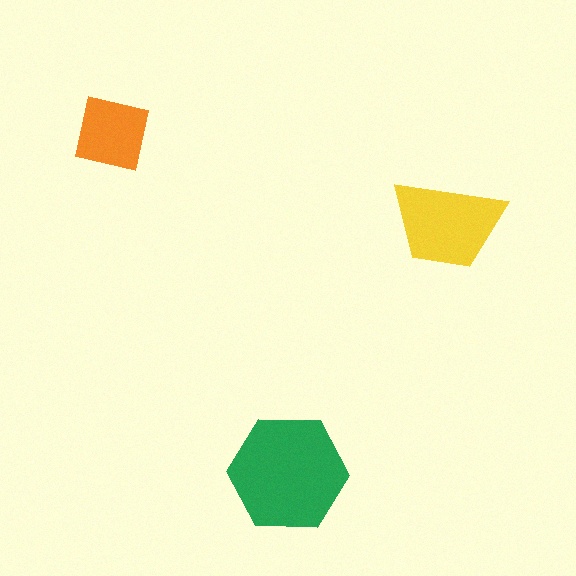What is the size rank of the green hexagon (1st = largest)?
1st.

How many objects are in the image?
There are 3 objects in the image.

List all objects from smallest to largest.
The orange square, the yellow trapezoid, the green hexagon.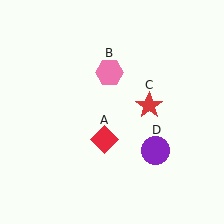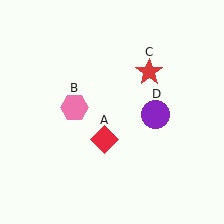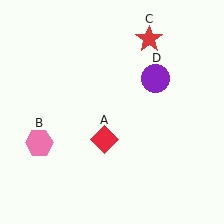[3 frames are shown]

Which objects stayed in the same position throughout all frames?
Red diamond (object A) remained stationary.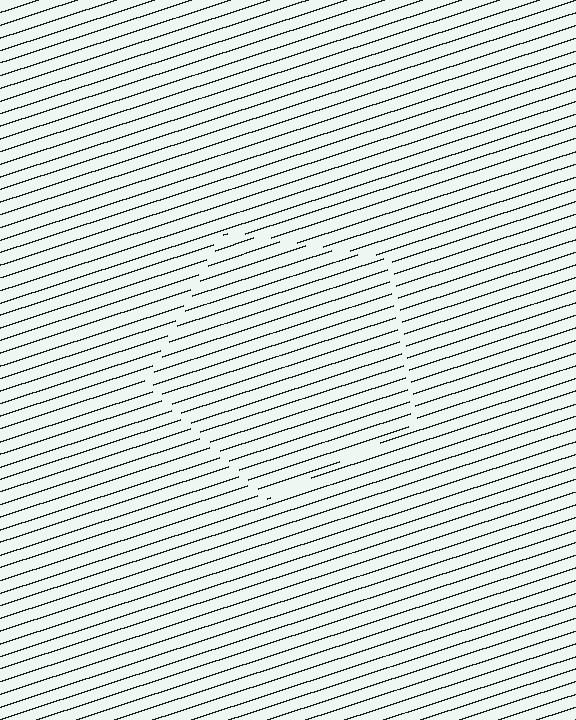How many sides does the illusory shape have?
5 sides — the line-ends trace a pentagon.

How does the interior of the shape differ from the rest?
The interior of the shape contains the same grating, shifted by half a period — the contour is defined by the phase discontinuity where line-ends from the inner and outer gratings abut.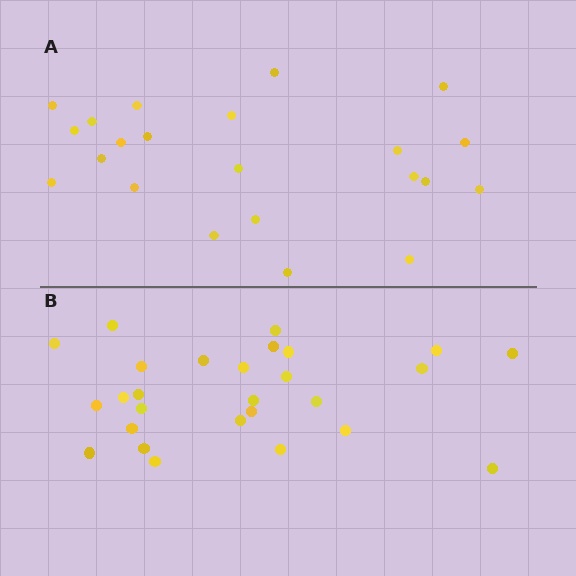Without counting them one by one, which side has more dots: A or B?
Region B (the bottom region) has more dots.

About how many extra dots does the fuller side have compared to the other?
Region B has about 5 more dots than region A.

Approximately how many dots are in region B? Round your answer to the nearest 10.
About 30 dots. (The exact count is 27, which rounds to 30.)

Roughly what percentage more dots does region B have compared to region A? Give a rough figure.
About 25% more.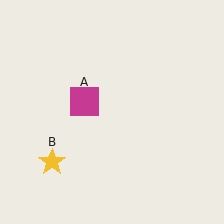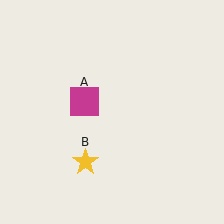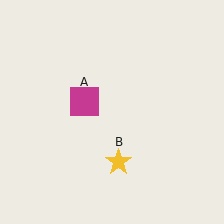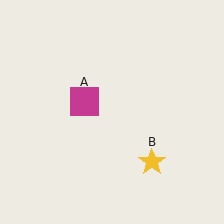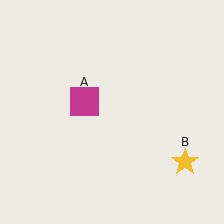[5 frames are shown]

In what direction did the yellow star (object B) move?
The yellow star (object B) moved right.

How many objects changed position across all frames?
1 object changed position: yellow star (object B).